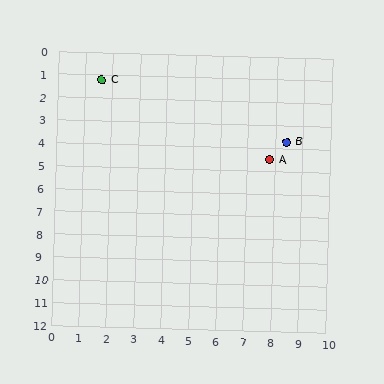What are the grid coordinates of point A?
Point A is at approximately (7.8, 4.5).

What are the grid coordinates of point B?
Point B is at approximately (8.4, 3.7).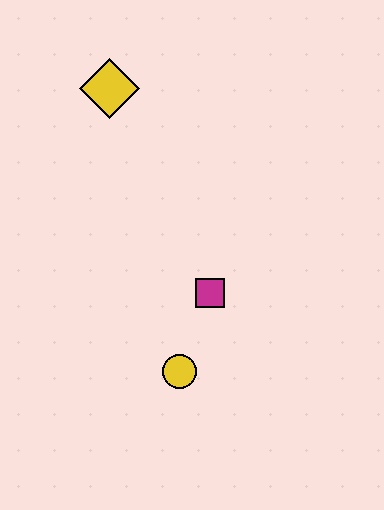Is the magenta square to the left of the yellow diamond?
No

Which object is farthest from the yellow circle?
The yellow diamond is farthest from the yellow circle.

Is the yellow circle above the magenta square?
No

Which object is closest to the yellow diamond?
The magenta square is closest to the yellow diamond.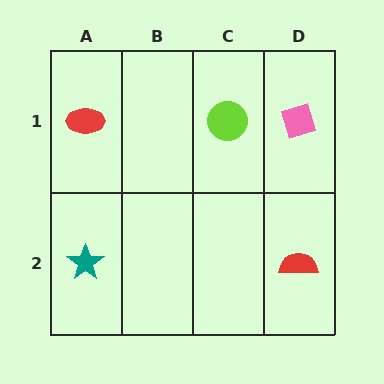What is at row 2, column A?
A teal star.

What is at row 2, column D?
A red semicircle.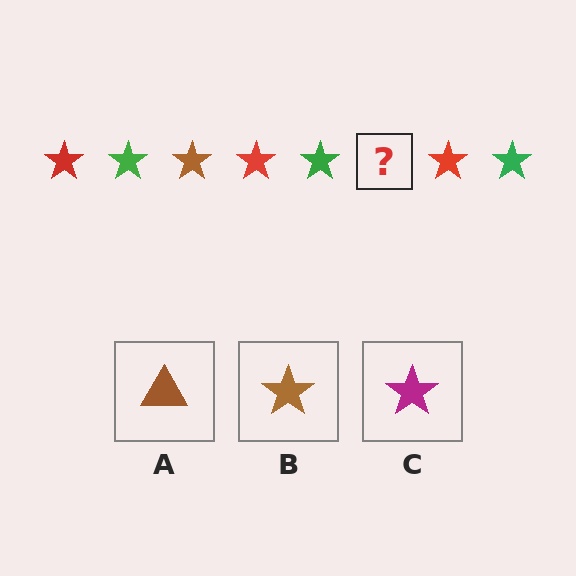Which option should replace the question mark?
Option B.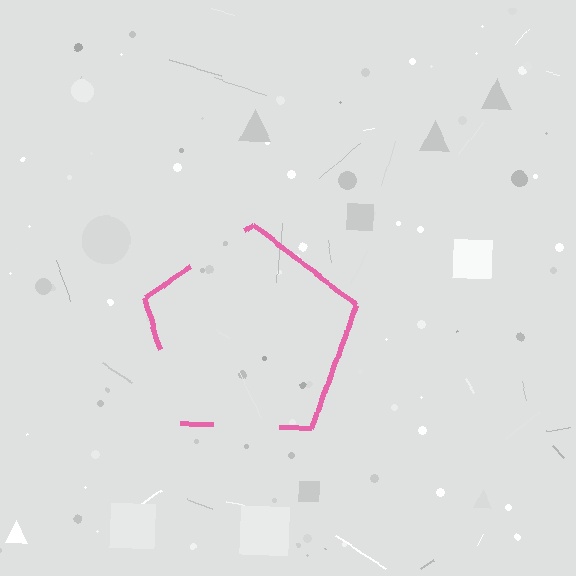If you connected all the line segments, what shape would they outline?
They would outline a pentagon.